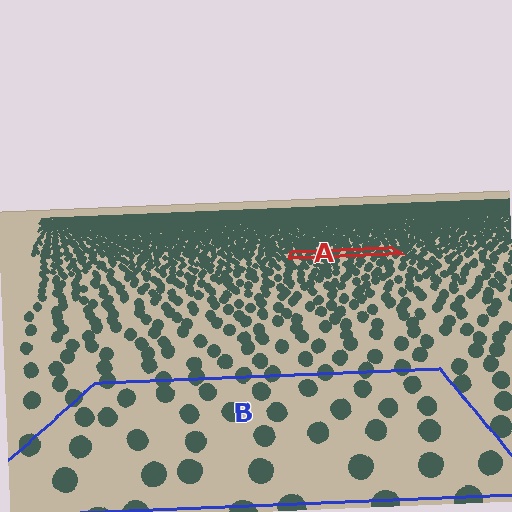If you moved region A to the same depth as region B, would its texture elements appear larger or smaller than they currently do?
They would appear larger. At a closer depth, the same texture elements are projected at a bigger on-screen size.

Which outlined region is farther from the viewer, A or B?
Region A is farther from the viewer — the texture elements inside it appear smaller and more densely packed.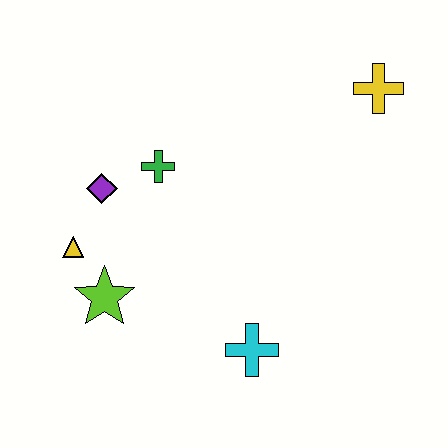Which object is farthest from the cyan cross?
The yellow cross is farthest from the cyan cross.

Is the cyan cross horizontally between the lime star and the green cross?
No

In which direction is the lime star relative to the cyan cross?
The lime star is to the left of the cyan cross.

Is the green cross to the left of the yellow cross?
Yes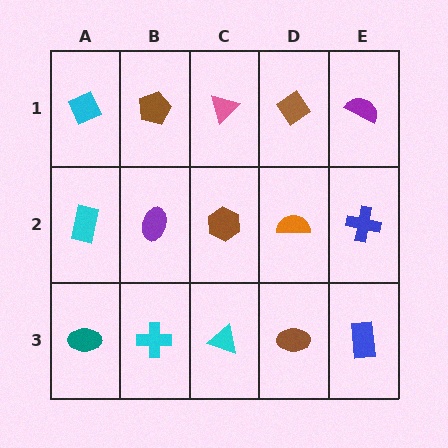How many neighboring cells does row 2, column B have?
4.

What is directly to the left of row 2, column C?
A purple ellipse.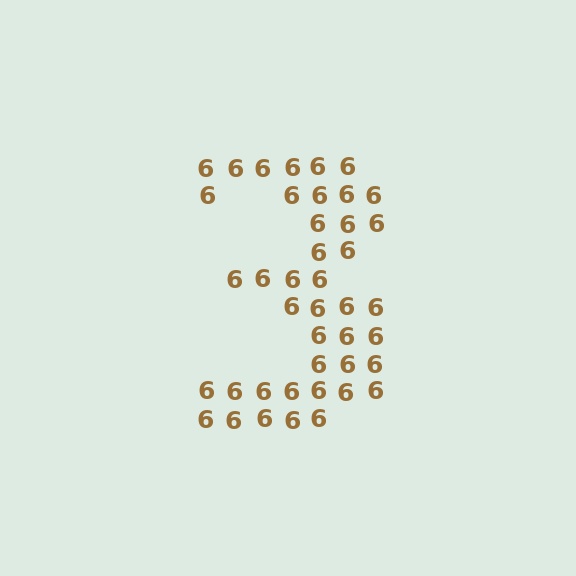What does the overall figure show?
The overall figure shows the digit 3.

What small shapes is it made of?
It is made of small digit 6's.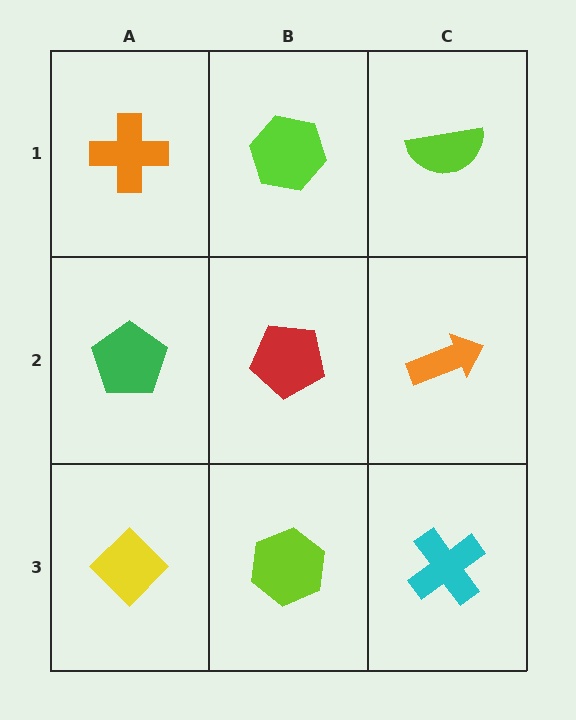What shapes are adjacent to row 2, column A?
An orange cross (row 1, column A), a yellow diamond (row 3, column A), a red pentagon (row 2, column B).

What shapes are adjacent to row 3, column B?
A red pentagon (row 2, column B), a yellow diamond (row 3, column A), a cyan cross (row 3, column C).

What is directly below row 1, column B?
A red pentagon.